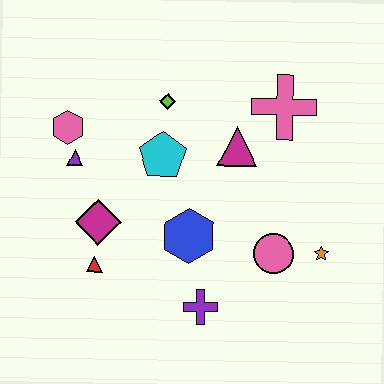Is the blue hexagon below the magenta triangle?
Yes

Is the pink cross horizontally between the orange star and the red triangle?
Yes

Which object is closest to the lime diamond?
The cyan pentagon is closest to the lime diamond.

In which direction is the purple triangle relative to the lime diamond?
The purple triangle is to the left of the lime diamond.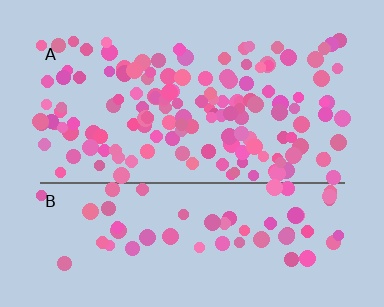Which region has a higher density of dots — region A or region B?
A (the top).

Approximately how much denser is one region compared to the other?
Approximately 2.1× — region A over region B.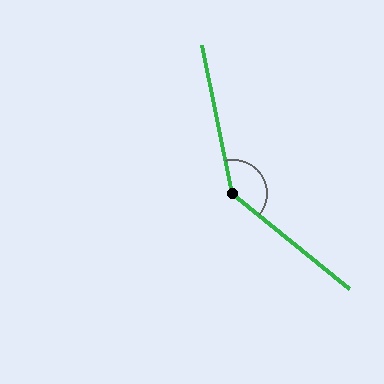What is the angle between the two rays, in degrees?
Approximately 141 degrees.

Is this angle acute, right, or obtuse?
It is obtuse.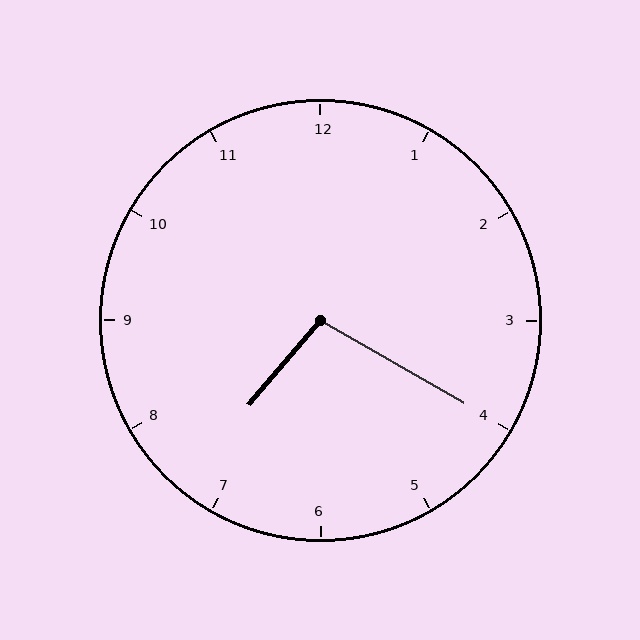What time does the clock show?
7:20.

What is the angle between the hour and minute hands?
Approximately 100 degrees.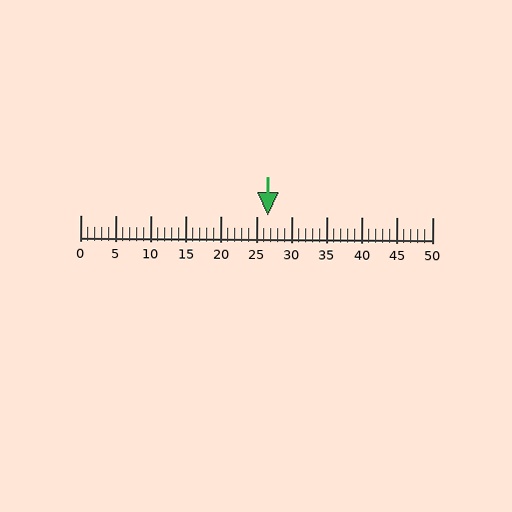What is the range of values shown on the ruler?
The ruler shows values from 0 to 50.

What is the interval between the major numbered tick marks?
The major tick marks are spaced 5 units apart.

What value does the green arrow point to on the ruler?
The green arrow points to approximately 27.